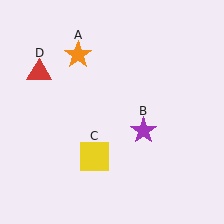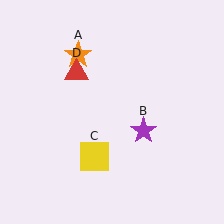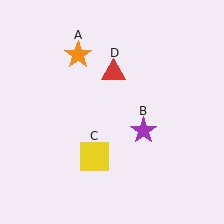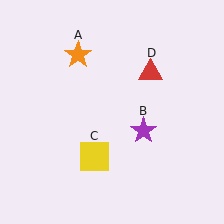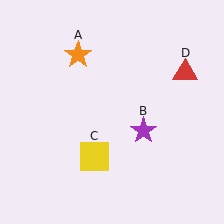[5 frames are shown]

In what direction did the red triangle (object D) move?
The red triangle (object D) moved right.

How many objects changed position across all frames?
1 object changed position: red triangle (object D).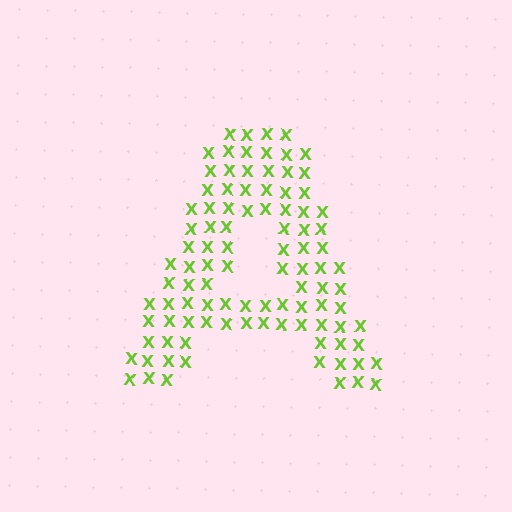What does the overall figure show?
The overall figure shows the letter A.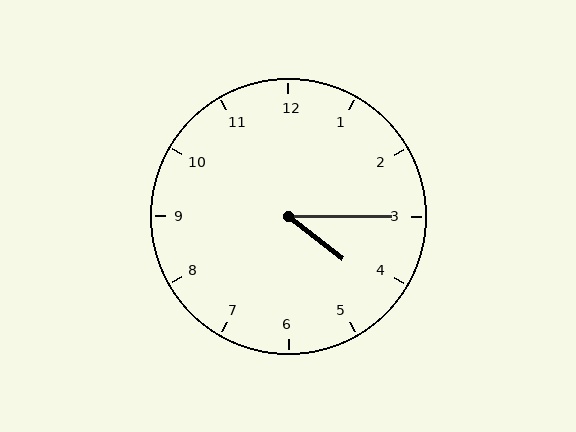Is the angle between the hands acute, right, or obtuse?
It is acute.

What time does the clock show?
4:15.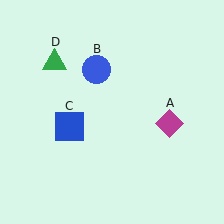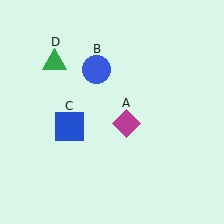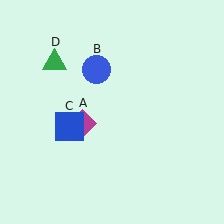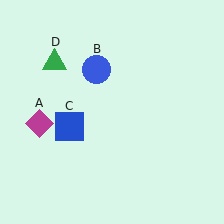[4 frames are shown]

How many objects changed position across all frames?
1 object changed position: magenta diamond (object A).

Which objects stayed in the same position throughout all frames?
Blue circle (object B) and blue square (object C) and green triangle (object D) remained stationary.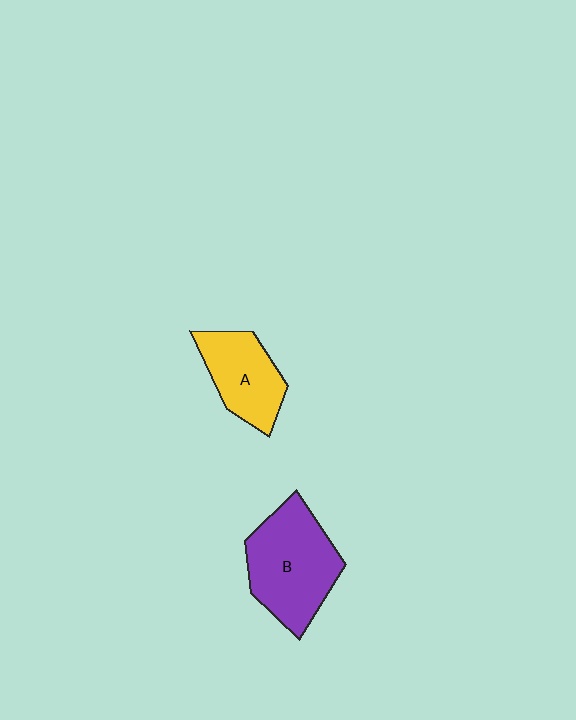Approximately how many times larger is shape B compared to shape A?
Approximately 1.5 times.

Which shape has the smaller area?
Shape A (yellow).